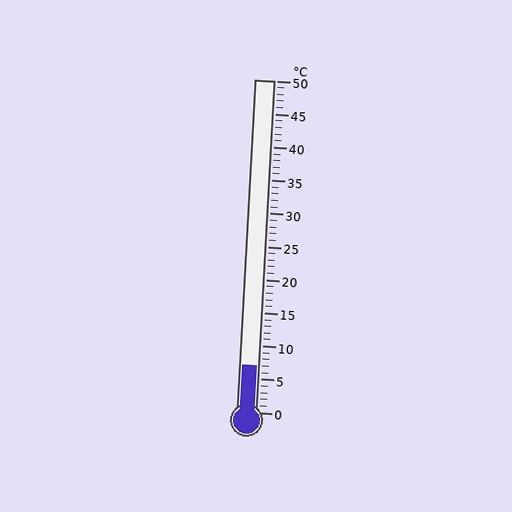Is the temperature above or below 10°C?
The temperature is below 10°C.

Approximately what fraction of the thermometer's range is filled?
The thermometer is filled to approximately 15% of its range.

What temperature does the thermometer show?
The thermometer shows approximately 7°C.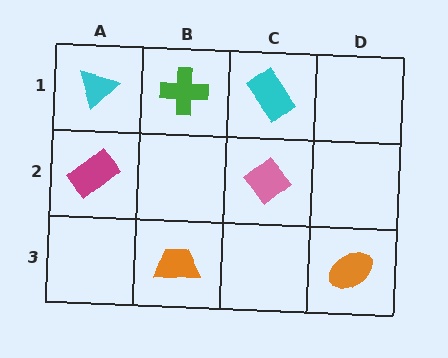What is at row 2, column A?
A magenta rectangle.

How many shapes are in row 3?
2 shapes.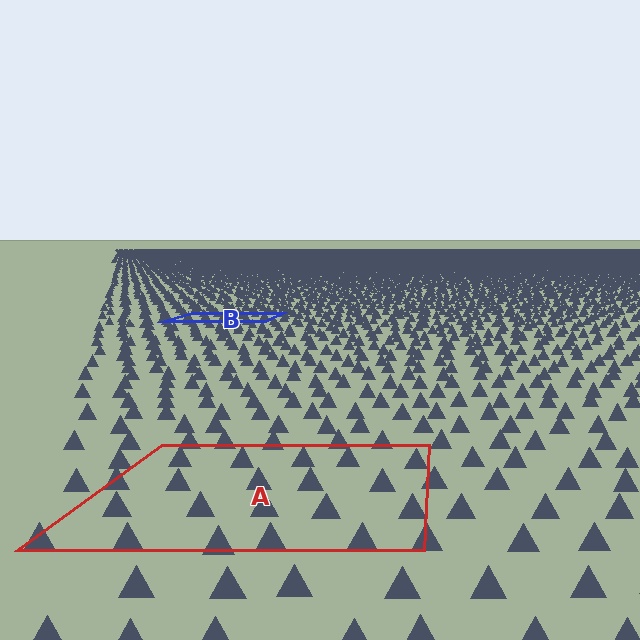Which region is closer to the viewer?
Region A is closer. The texture elements there are larger and more spread out.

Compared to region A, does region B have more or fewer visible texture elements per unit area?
Region B has more texture elements per unit area — they are packed more densely because it is farther away.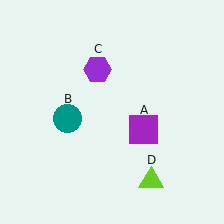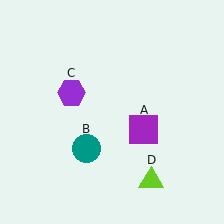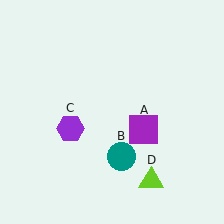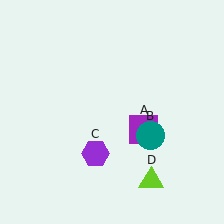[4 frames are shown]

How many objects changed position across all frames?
2 objects changed position: teal circle (object B), purple hexagon (object C).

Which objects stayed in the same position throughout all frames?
Purple square (object A) and lime triangle (object D) remained stationary.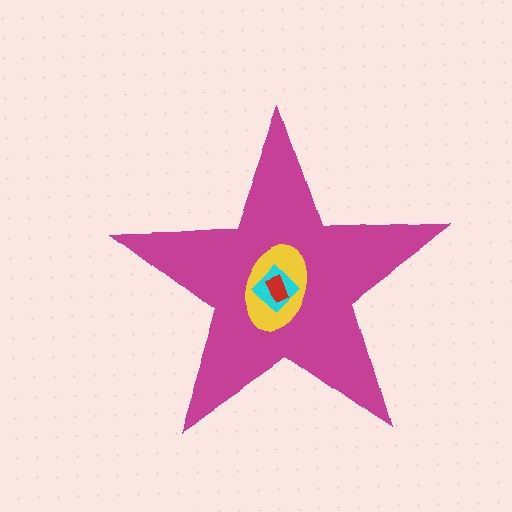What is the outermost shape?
The magenta star.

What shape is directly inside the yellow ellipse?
The cyan diamond.